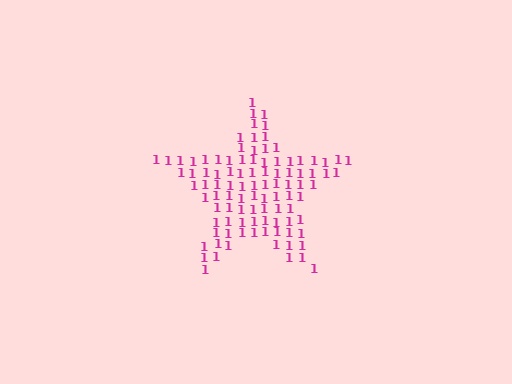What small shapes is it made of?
It is made of small digit 1's.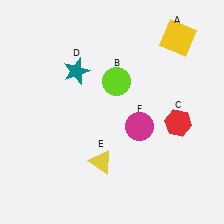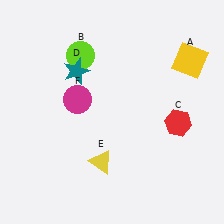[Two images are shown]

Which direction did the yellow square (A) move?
The yellow square (A) moved down.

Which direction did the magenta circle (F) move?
The magenta circle (F) moved left.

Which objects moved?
The objects that moved are: the yellow square (A), the lime circle (B), the magenta circle (F).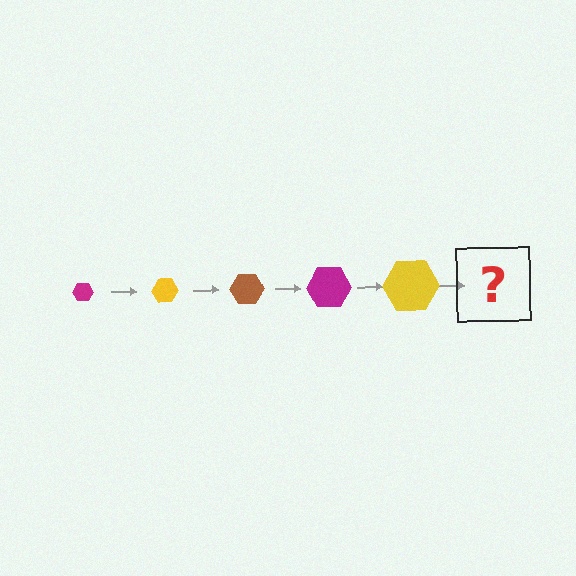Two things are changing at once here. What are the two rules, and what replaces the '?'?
The two rules are that the hexagon grows larger each step and the color cycles through magenta, yellow, and brown. The '?' should be a brown hexagon, larger than the previous one.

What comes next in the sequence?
The next element should be a brown hexagon, larger than the previous one.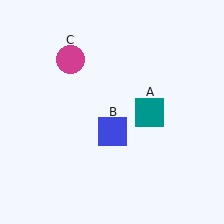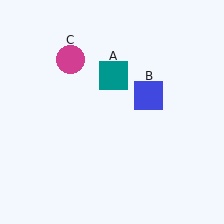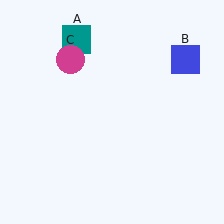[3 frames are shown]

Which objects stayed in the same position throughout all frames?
Magenta circle (object C) remained stationary.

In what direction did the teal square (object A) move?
The teal square (object A) moved up and to the left.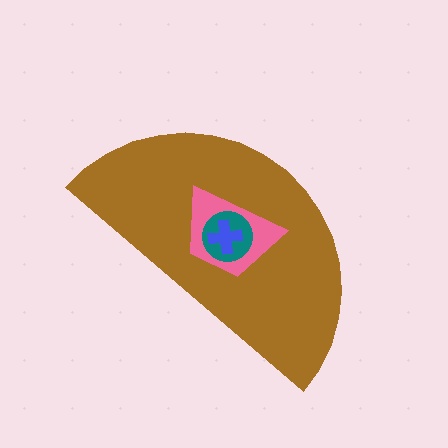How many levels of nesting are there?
4.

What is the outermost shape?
The brown semicircle.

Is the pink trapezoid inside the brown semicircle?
Yes.